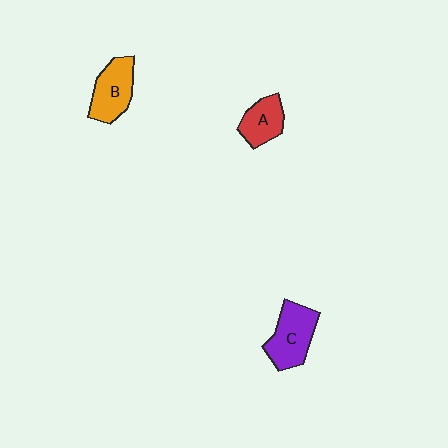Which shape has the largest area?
Shape C (purple).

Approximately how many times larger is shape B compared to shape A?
Approximately 1.3 times.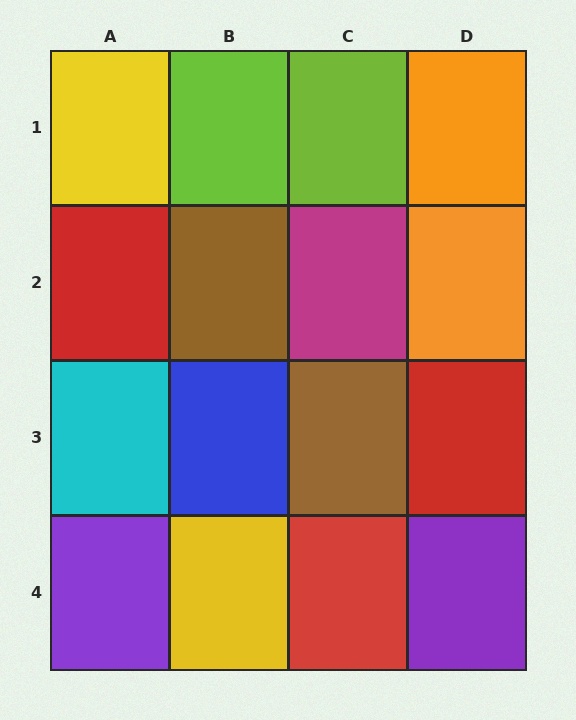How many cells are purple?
2 cells are purple.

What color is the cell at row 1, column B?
Lime.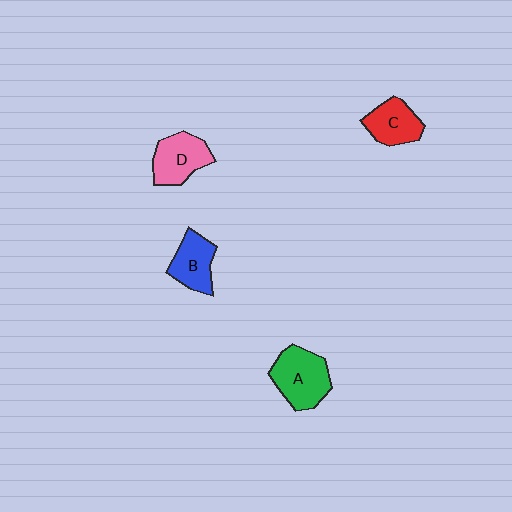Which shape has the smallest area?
Shape C (red).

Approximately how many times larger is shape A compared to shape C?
Approximately 1.4 times.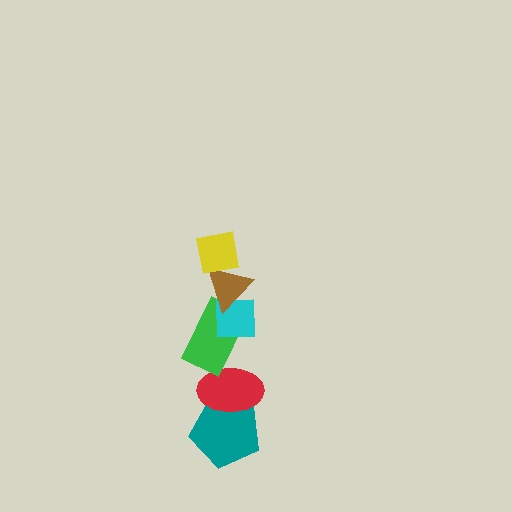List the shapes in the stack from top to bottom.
From top to bottom: the yellow square, the brown triangle, the cyan square, the green rectangle, the red ellipse, the teal pentagon.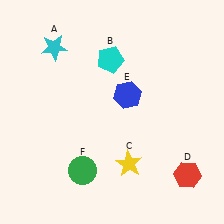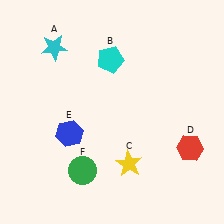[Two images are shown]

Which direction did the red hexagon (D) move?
The red hexagon (D) moved up.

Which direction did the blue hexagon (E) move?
The blue hexagon (E) moved left.